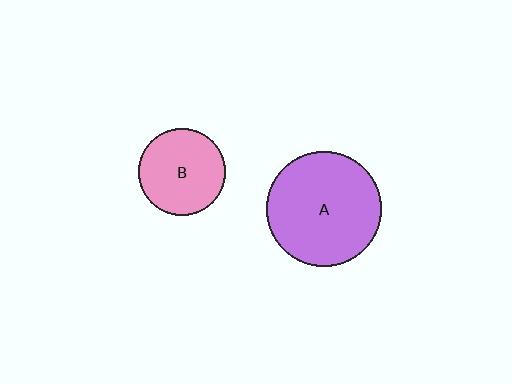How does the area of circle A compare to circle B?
Approximately 1.7 times.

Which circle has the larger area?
Circle A (purple).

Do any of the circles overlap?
No, none of the circles overlap.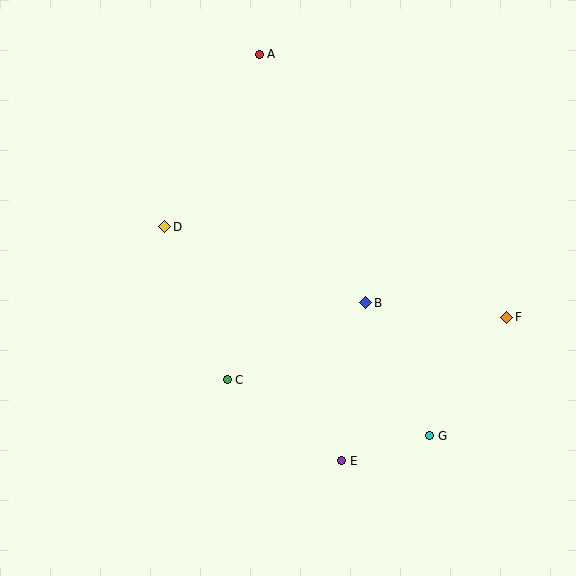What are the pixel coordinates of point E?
Point E is at (342, 461).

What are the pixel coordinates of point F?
Point F is at (507, 318).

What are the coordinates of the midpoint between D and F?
The midpoint between D and F is at (336, 272).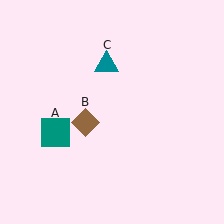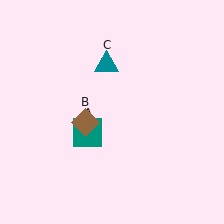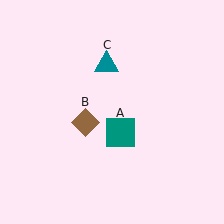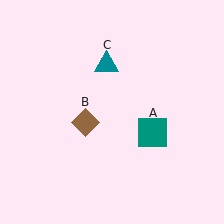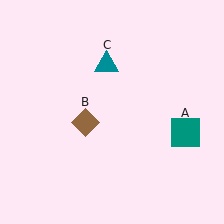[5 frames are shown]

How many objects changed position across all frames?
1 object changed position: teal square (object A).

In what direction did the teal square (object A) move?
The teal square (object A) moved right.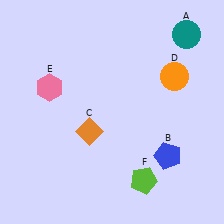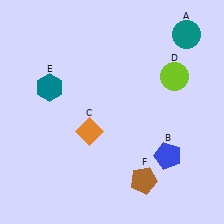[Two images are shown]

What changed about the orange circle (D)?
In Image 1, D is orange. In Image 2, it changed to lime.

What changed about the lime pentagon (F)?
In Image 1, F is lime. In Image 2, it changed to brown.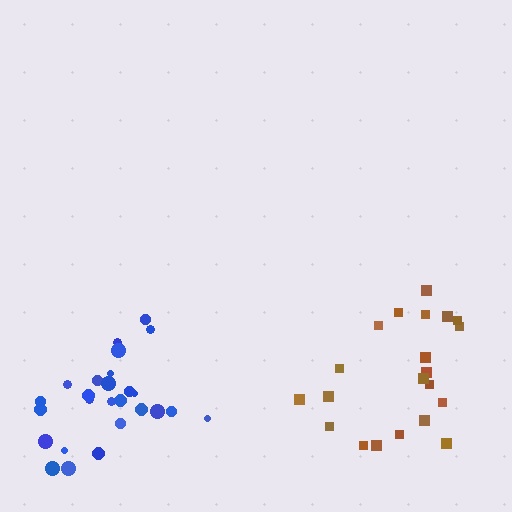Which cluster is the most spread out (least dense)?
Brown.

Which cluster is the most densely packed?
Blue.